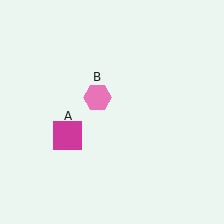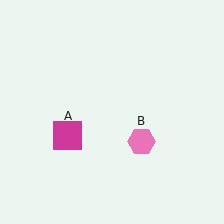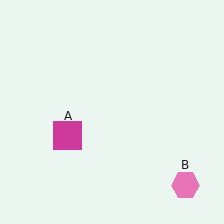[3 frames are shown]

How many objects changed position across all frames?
1 object changed position: pink hexagon (object B).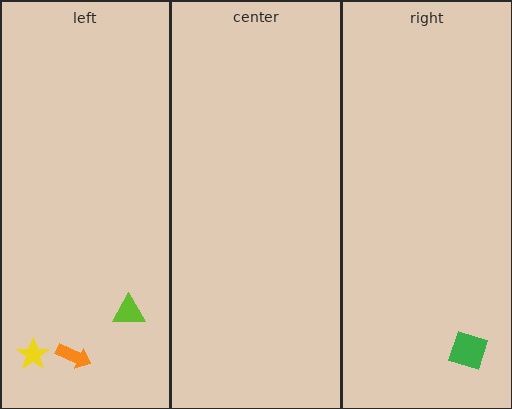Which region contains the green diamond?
The right region.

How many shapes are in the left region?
3.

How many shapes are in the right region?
1.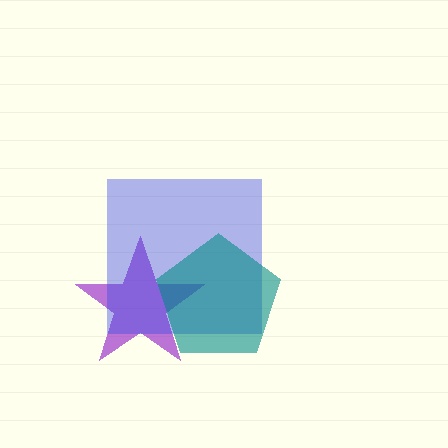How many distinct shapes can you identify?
There are 3 distinct shapes: a purple star, a blue square, a teal pentagon.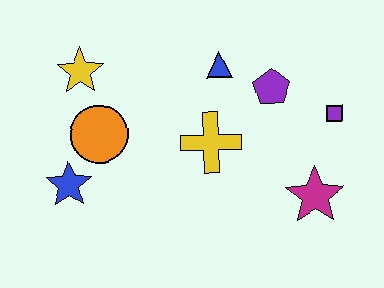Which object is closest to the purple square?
The purple pentagon is closest to the purple square.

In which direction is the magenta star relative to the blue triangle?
The magenta star is below the blue triangle.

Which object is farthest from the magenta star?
The yellow star is farthest from the magenta star.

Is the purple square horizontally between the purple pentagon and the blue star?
No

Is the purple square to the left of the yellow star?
No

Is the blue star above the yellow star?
No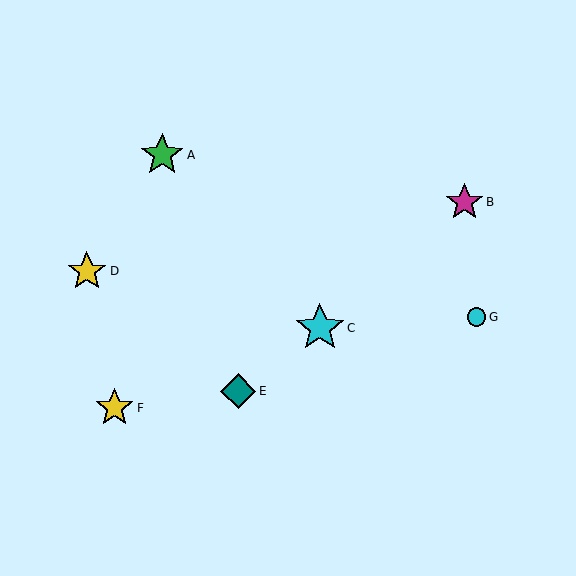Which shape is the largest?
The cyan star (labeled C) is the largest.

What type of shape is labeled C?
Shape C is a cyan star.